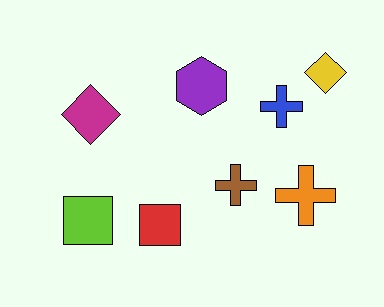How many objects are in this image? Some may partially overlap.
There are 8 objects.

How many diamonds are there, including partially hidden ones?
There are 2 diamonds.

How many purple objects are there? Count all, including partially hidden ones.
There is 1 purple object.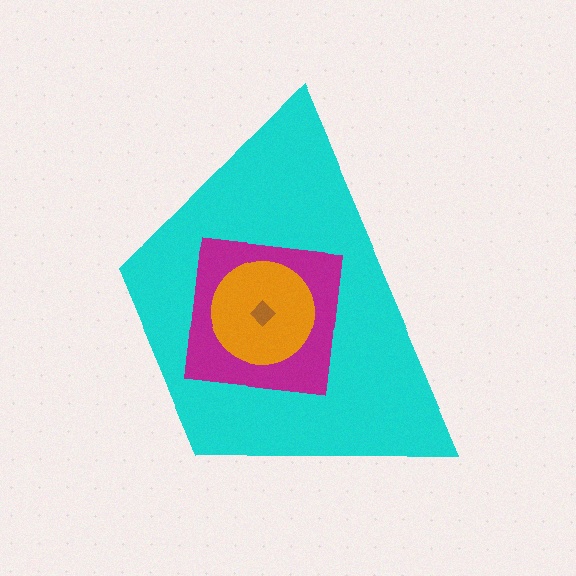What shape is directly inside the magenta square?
The orange circle.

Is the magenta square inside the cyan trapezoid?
Yes.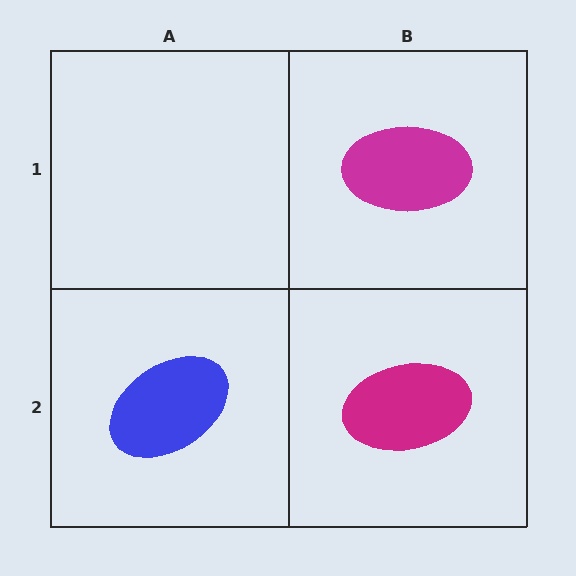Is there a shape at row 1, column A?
No, that cell is empty.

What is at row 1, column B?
A magenta ellipse.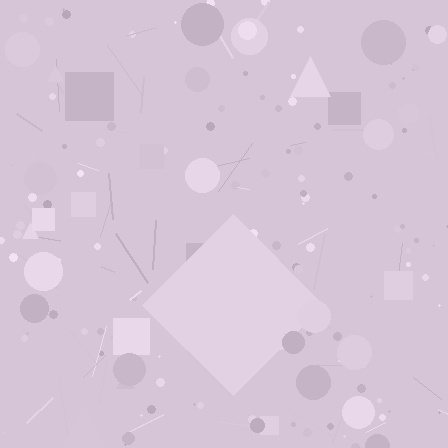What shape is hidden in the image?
A diamond is hidden in the image.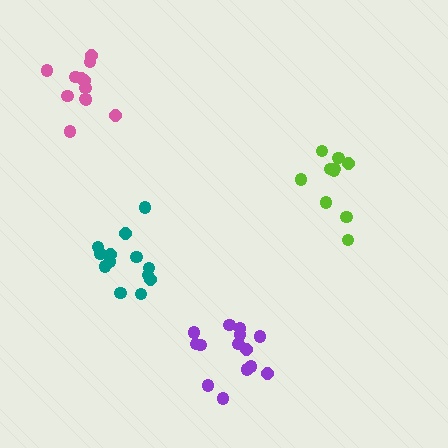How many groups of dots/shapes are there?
There are 4 groups.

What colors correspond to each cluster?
The clusters are colored: purple, teal, pink, lime.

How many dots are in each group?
Group 1: 14 dots, Group 2: 13 dots, Group 3: 13 dots, Group 4: 10 dots (50 total).